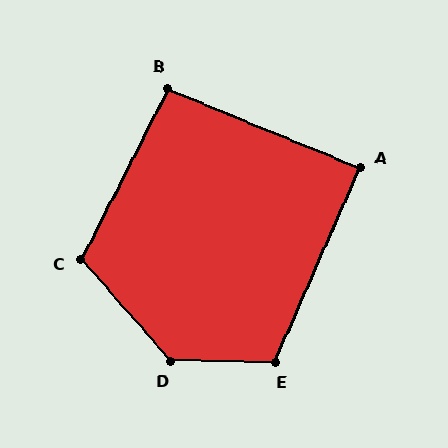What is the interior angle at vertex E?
Approximately 113 degrees (obtuse).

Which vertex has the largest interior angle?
D, at approximately 132 degrees.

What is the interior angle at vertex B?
Approximately 94 degrees (approximately right).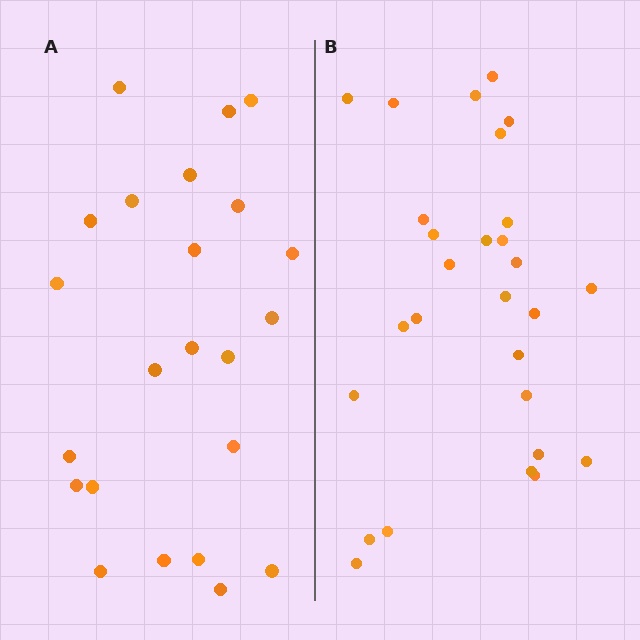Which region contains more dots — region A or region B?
Region B (the right region) has more dots.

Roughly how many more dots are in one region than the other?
Region B has about 5 more dots than region A.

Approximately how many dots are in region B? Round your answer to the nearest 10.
About 30 dots. (The exact count is 28, which rounds to 30.)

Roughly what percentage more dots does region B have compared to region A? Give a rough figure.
About 20% more.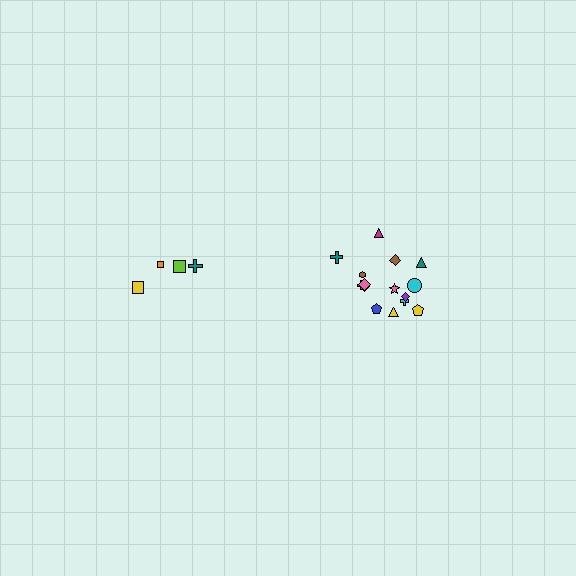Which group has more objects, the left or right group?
The right group.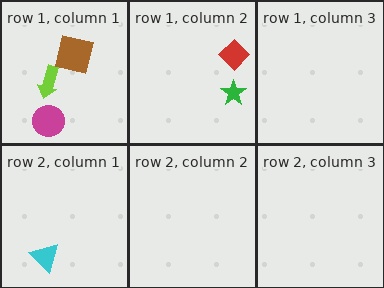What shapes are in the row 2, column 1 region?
The cyan triangle.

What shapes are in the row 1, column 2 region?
The red diamond, the green star.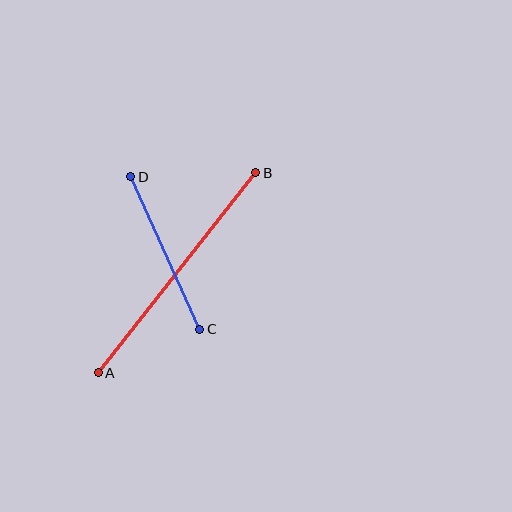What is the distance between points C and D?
The distance is approximately 168 pixels.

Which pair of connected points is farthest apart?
Points A and B are farthest apart.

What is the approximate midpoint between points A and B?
The midpoint is at approximately (177, 273) pixels.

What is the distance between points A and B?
The distance is approximately 254 pixels.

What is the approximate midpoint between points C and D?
The midpoint is at approximately (165, 253) pixels.